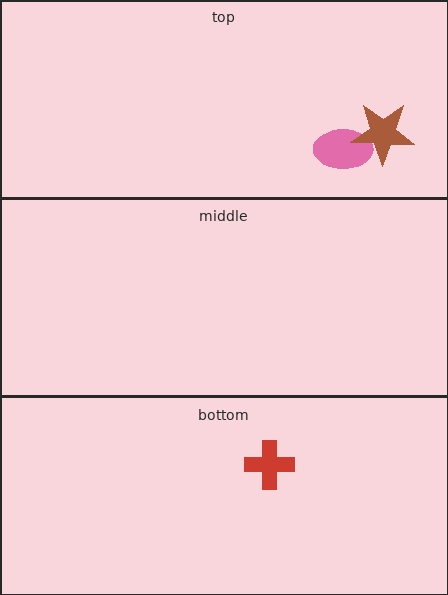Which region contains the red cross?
The bottom region.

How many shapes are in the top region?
2.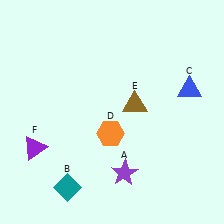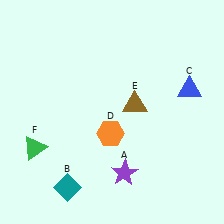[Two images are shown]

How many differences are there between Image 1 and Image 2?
There is 1 difference between the two images.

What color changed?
The triangle (F) changed from purple in Image 1 to green in Image 2.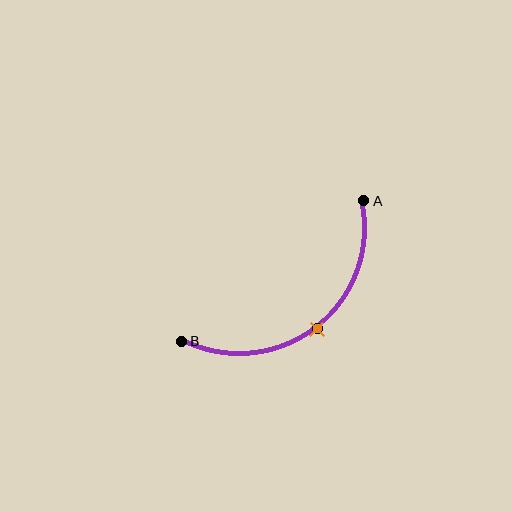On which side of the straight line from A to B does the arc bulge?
The arc bulges below and to the right of the straight line connecting A and B.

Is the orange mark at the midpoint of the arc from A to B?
Yes. The orange mark lies on the arc at equal arc-length from both A and B — it is the arc midpoint.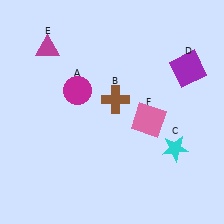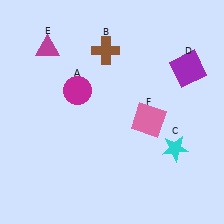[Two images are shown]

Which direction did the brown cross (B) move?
The brown cross (B) moved up.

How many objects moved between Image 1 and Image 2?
1 object moved between the two images.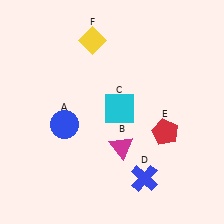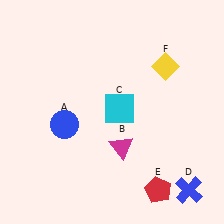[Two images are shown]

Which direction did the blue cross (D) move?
The blue cross (D) moved right.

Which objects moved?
The objects that moved are: the blue cross (D), the red pentagon (E), the yellow diamond (F).